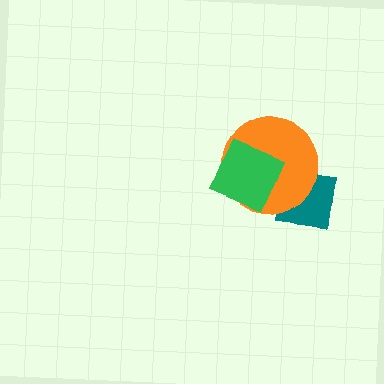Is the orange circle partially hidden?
Yes, it is partially covered by another shape.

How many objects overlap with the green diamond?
2 objects overlap with the green diamond.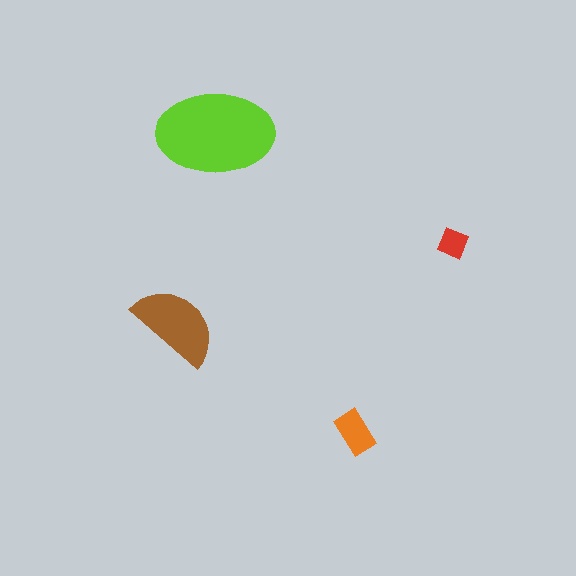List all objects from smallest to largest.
The red diamond, the orange rectangle, the brown semicircle, the lime ellipse.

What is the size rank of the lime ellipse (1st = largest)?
1st.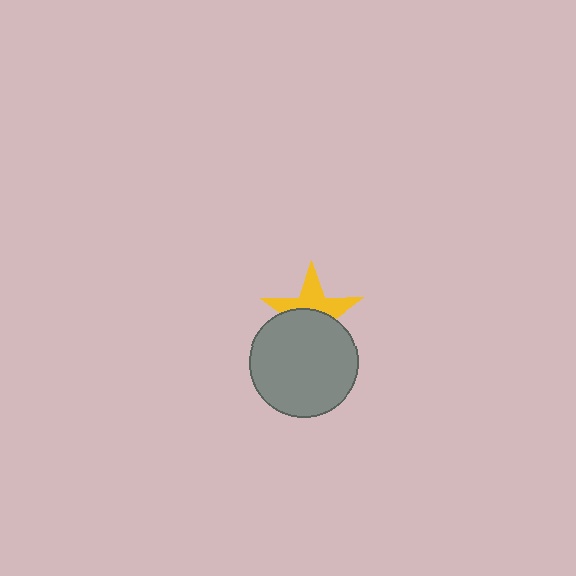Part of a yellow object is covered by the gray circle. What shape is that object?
It is a star.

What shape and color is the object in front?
The object in front is a gray circle.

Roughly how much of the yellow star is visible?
About half of it is visible (roughly 48%).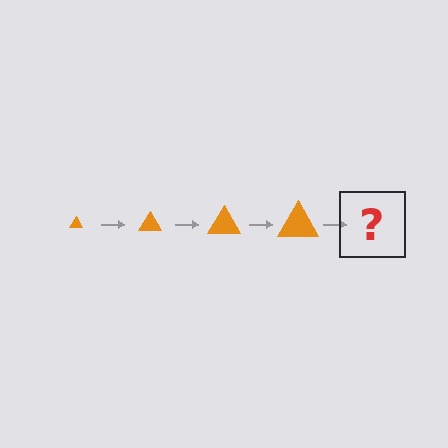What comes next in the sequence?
The next element should be an orange triangle, larger than the previous one.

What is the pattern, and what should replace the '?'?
The pattern is that the triangle gets progressively larger each step. The '?' should be an orange triangle, larger than the previous one.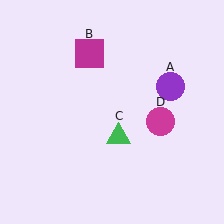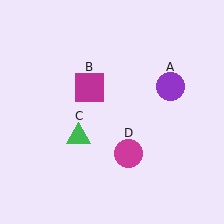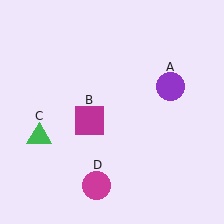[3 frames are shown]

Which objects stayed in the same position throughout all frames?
Purple circle (object A) remained stationary.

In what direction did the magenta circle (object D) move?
The magenta circle (object D) moved down and to the left.